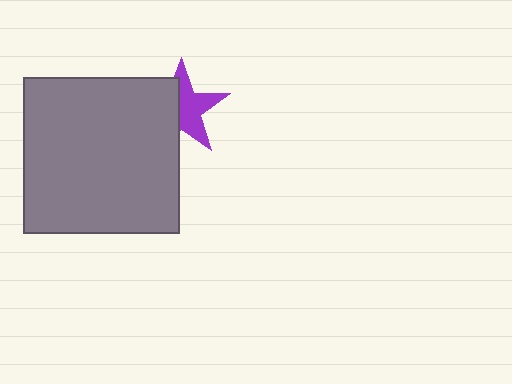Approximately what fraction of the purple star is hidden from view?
Roughly 45% of the purple star is hidden behind the gray square.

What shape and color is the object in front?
The object in front is a gray square.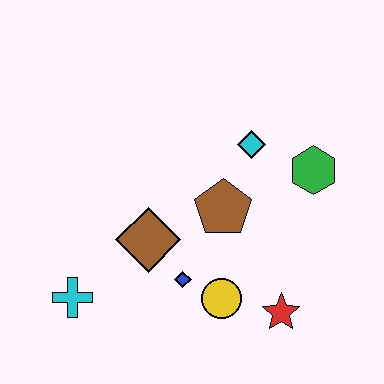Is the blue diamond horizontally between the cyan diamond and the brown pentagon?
No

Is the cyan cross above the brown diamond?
No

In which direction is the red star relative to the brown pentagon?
The red star is below the brown pentagon.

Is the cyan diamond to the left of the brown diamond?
No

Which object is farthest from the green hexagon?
The cyan cross is farthest from the green hexagon.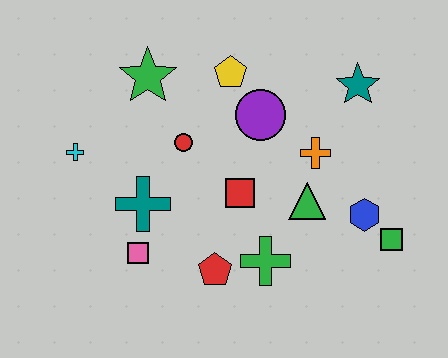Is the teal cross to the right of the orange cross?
No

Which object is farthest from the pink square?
The teal star is farthest from the pink square.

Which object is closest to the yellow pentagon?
The purple circle is closest to the yellow pentagon.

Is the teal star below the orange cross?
No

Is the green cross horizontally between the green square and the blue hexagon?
No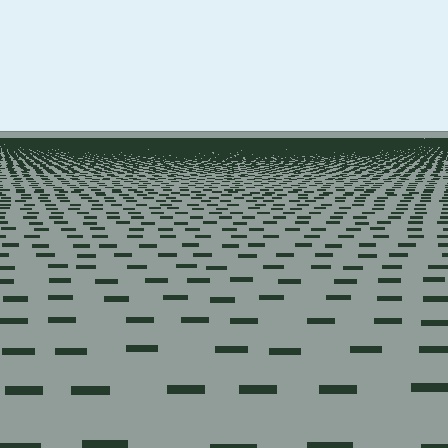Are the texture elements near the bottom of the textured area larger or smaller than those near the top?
Larger. Near the bottom, elements are closer to the viewer and appear at a bigger on-screen size.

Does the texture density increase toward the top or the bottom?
Density increases toward the top.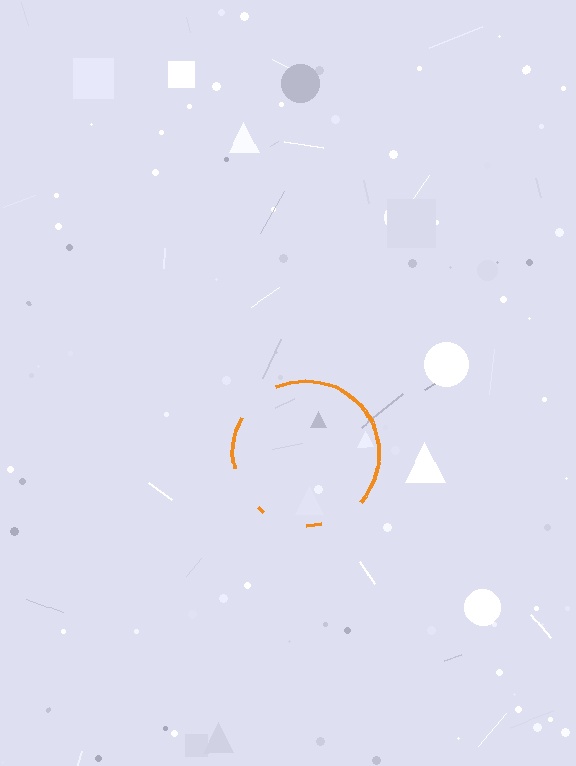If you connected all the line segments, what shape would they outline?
They would outline a circle.